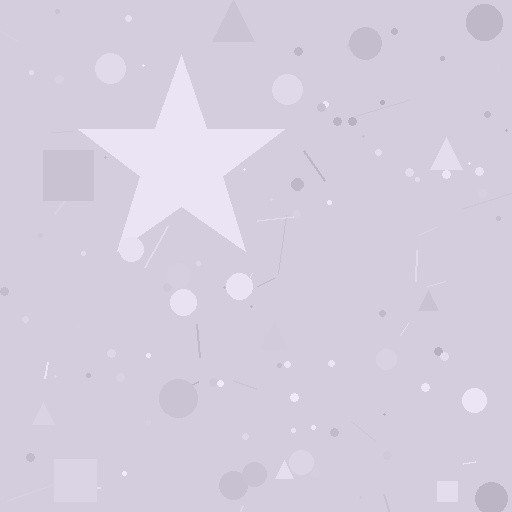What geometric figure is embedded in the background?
A star is embedded in the background.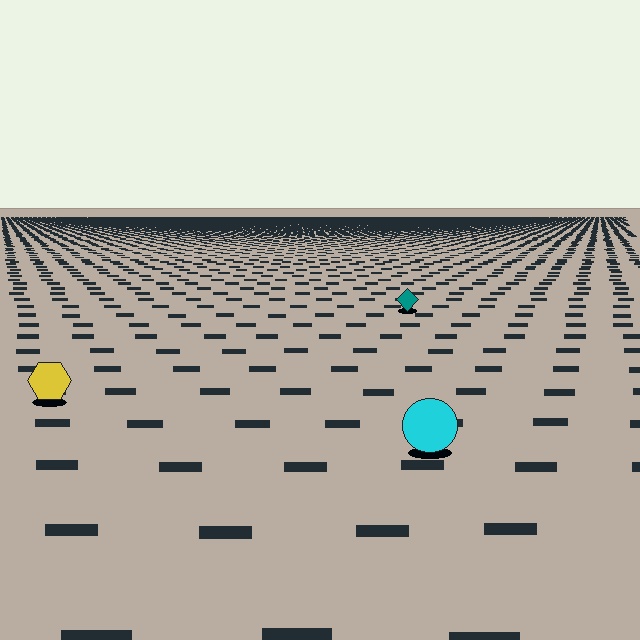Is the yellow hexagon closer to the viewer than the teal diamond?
Yes. The yellow hexagon is closer — you can tell from the texture gradient: the ground texture is coarser near it.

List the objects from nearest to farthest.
From nearest to farthest: the cyan circle, the yellow hexagon, the teal diamond.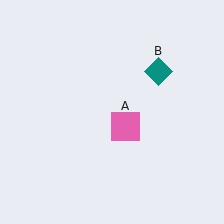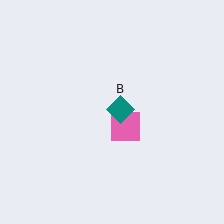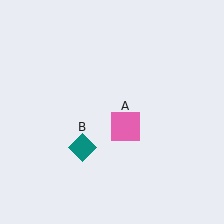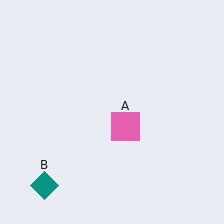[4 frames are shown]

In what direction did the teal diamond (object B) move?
The teal diamond (object B) moved down and to the left.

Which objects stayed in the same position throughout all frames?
Pink square (object A) remained stationary.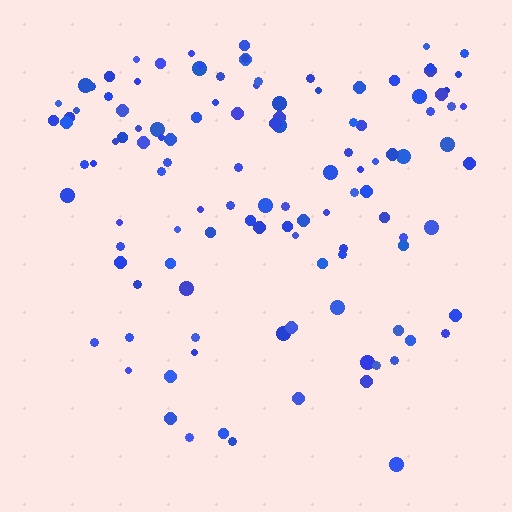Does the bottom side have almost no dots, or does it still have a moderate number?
Still a moderate number, just noticeably fewer than the top.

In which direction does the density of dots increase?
From bottom to top, with the top side densest.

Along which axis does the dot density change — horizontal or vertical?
Vertical.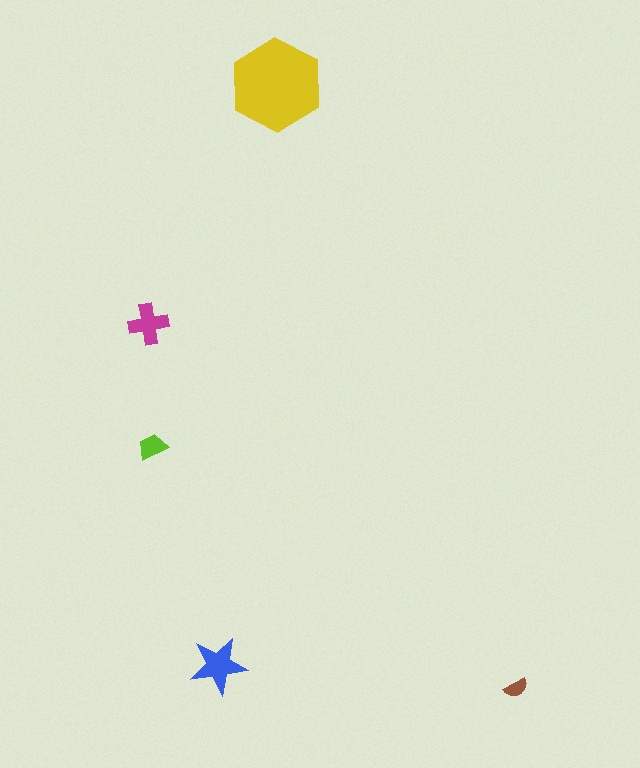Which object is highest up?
The yellow hexagon is topmost.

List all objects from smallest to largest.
The brown semicircle, the lime trapezoid, the magenta cross, the blue star, the yellow hexagon.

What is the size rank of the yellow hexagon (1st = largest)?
1st.